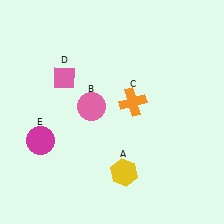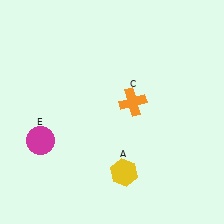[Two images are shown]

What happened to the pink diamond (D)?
The pink diamond (D) was removed in Image 2. It was in the top-left area of Image 1.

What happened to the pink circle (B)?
The pink circle (B) was removed in Image 2. It was in the top-left area of Image 1.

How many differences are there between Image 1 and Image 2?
There are 2 differences between the two images.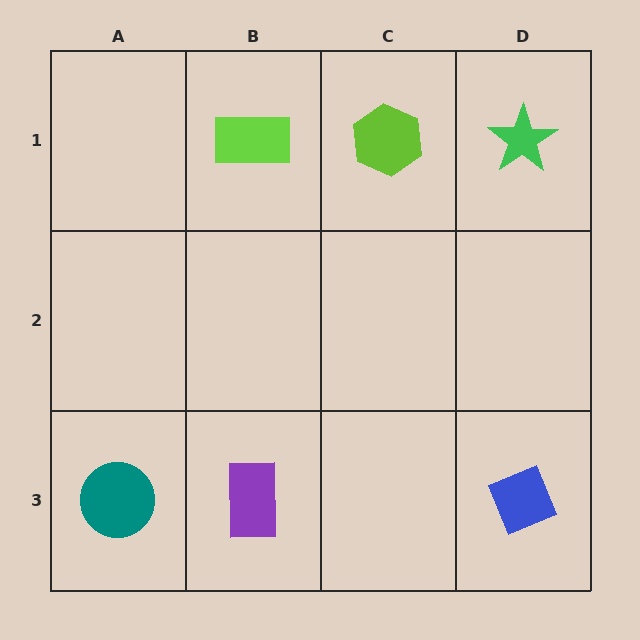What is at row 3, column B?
A purple rectangle.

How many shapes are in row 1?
3 shapes.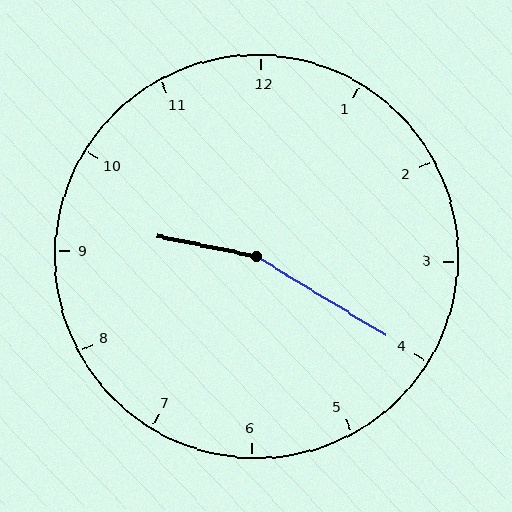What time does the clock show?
9:20.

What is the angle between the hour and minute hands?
Approximately 160 degrees.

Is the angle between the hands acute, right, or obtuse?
It is obtuse.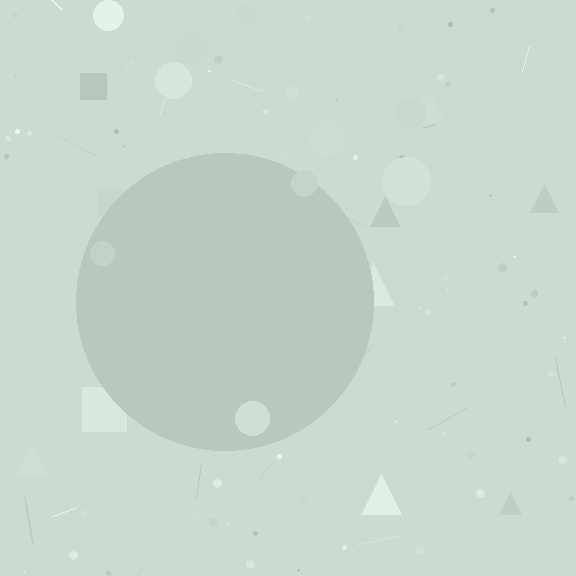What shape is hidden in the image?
A circle is hidden in the image.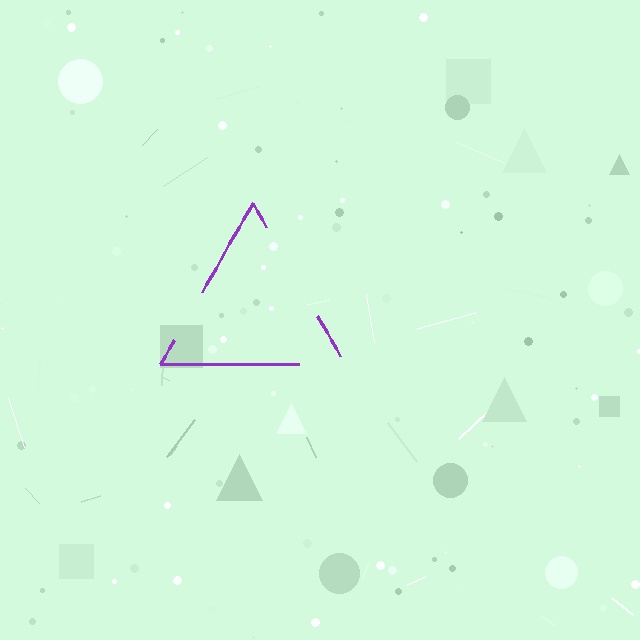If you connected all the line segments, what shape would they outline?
They would outline a triangle.